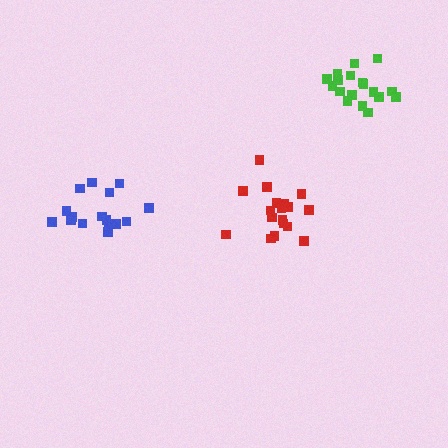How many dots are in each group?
Group 1: 17 dots, Group 2: 19 dots, Group 3: 18 dots (54 total).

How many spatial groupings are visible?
There are 3 spatial groupings.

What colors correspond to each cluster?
The clusters are colored: blue, green, red.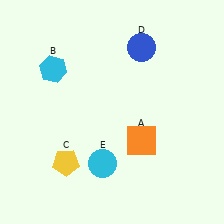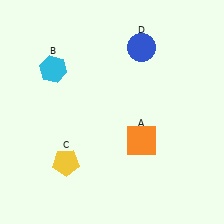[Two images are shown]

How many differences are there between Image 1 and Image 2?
There is 1 difference between the two images.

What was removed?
The cyan circle (E) was removed in Image 2.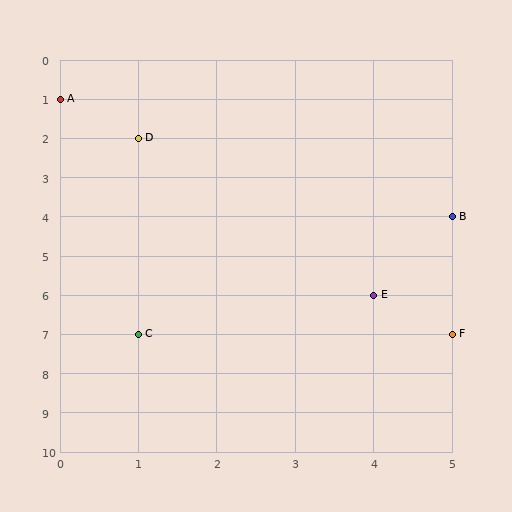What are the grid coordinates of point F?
Point F is at grid coordinates (5, 7).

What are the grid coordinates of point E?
Point E is at grid coordinates (4, 6).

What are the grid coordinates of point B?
Point B is at grid coordinates (5, 4).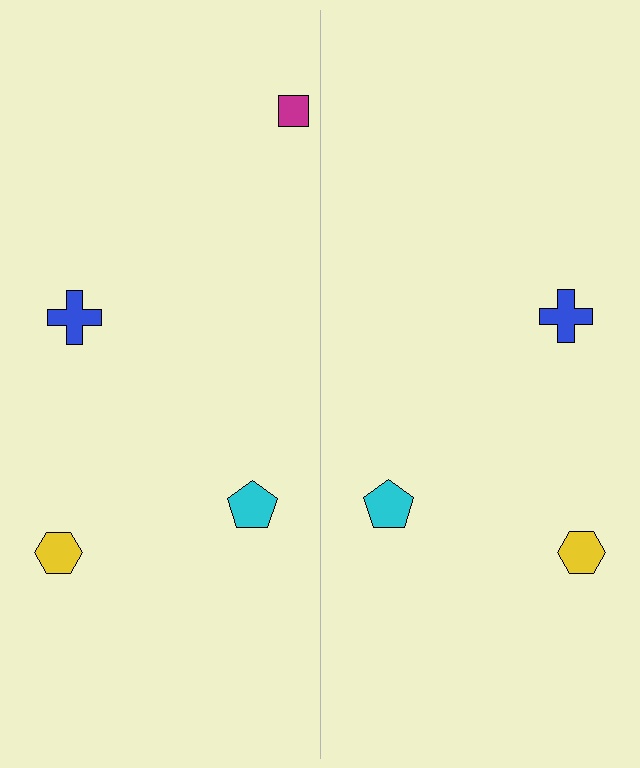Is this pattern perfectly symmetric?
No, the pattern is not perfectly symmetric. A magenta square is missing from the right side.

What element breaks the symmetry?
A magenta square is missing from the right side.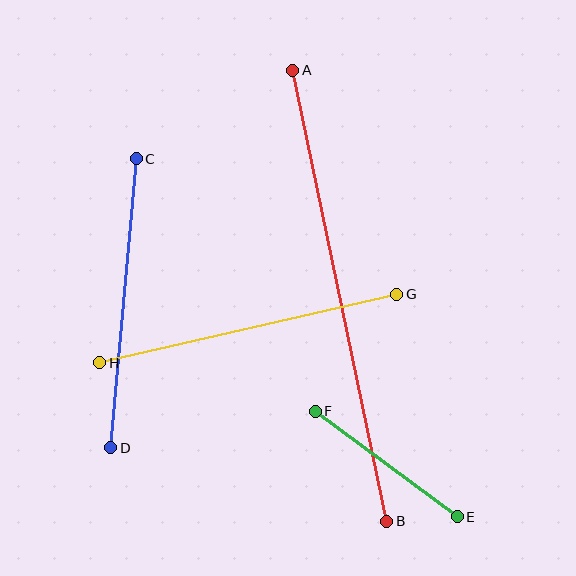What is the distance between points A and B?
The distance is approximately 461 pixels.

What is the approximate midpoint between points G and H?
The midpoint is at approximately (248, 329) pixels.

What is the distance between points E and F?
The distance is approximately 177 pixels.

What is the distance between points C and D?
The distance is approximately 290 pixels.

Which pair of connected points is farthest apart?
Points A and B are farthest apart.